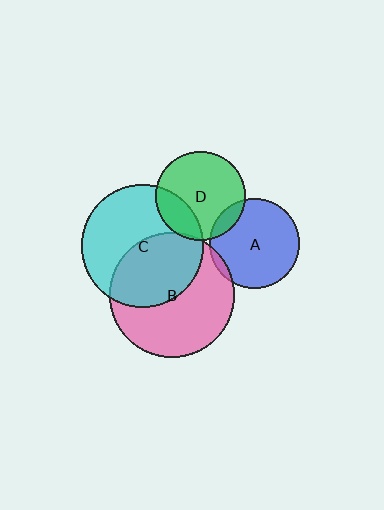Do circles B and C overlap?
Yes.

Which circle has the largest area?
Circle B (pink).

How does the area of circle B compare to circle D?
Approximately 2.0 times.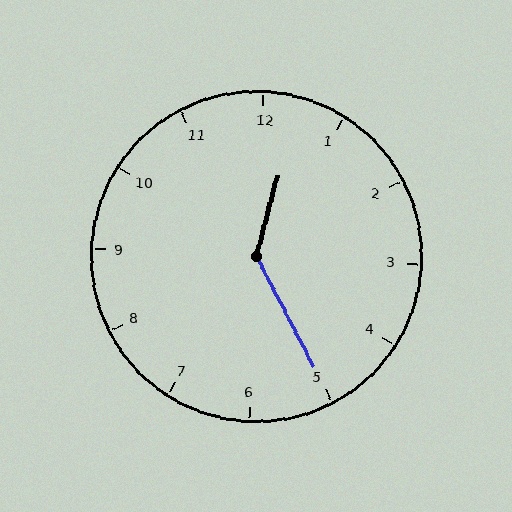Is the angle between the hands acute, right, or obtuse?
It is obtuse.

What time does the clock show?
12:25.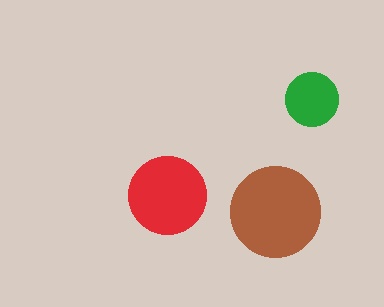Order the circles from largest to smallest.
the brown one, the red one, the green one.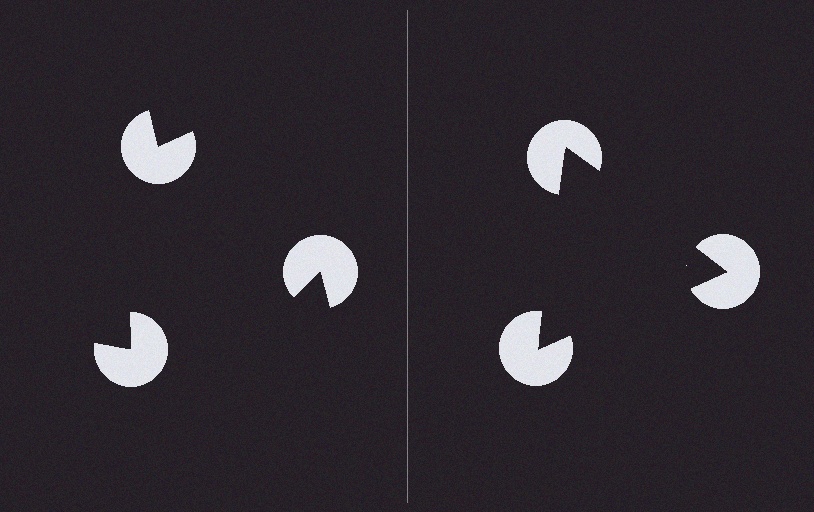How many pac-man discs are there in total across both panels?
6 — 3 on each side.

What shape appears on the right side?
An illusory triangle.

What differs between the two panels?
The pac-man discs are positioned identically on both sides; only the wedge orientations differ. On the right they align to a triangle; on the left they are misaligned.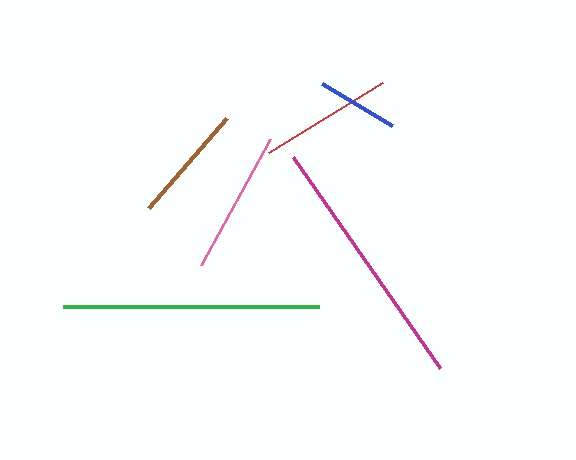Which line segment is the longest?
The magenta line is the longest at approximately 257 pixels.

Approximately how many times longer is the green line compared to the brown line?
The green line is approximately 2.1 times the length of the brown line.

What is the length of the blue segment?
The blue segment is approximately 82 pixels long.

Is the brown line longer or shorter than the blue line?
The brown line is longer than the blue line.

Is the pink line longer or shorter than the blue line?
The pink line is longer than the blue line.